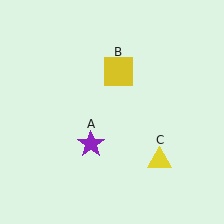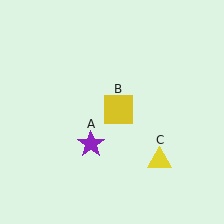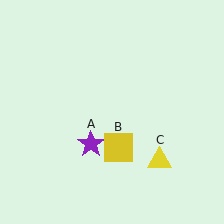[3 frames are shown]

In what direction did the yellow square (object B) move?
The yellow square (object B) moved down.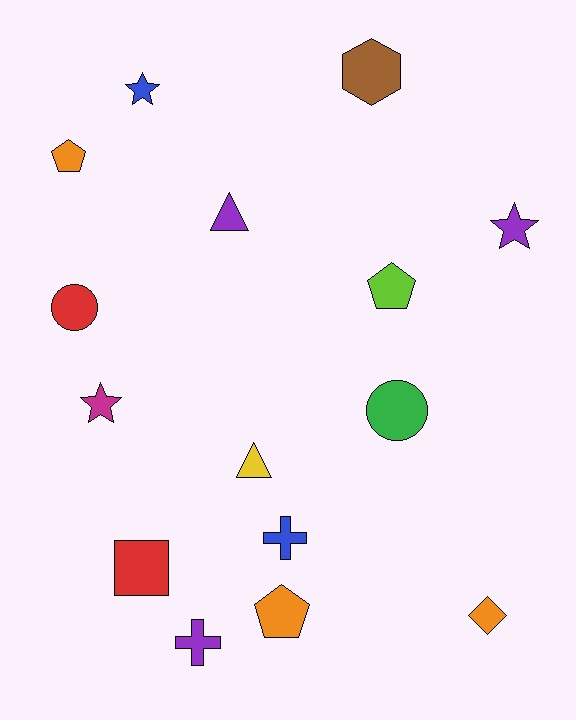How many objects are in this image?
There are 15 objects.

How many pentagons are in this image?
There are 3 pentagons.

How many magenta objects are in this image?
There is 1 magenta object.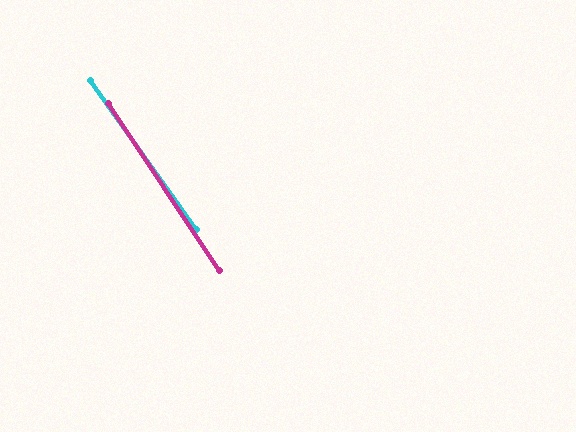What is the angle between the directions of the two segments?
Approximately 2 degrees.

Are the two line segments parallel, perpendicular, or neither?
Parallel — their directions differ by only 1.7°.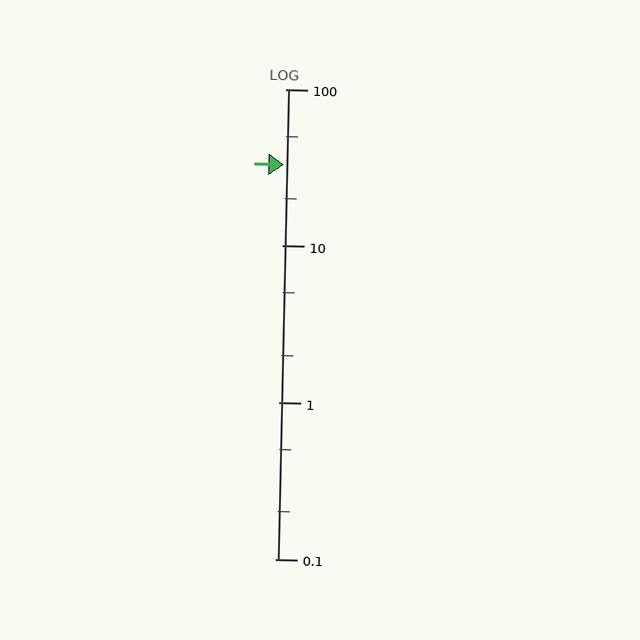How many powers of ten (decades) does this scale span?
The scale spans 3 decades, from 0.1 to 100.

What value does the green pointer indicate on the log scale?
The pointer indicates approximately 33.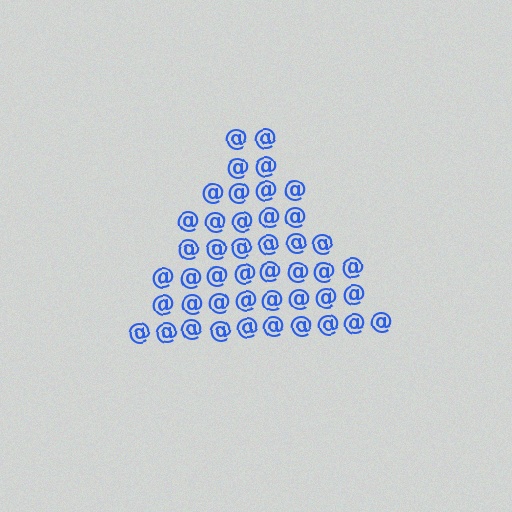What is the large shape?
The large shape is a triangle.